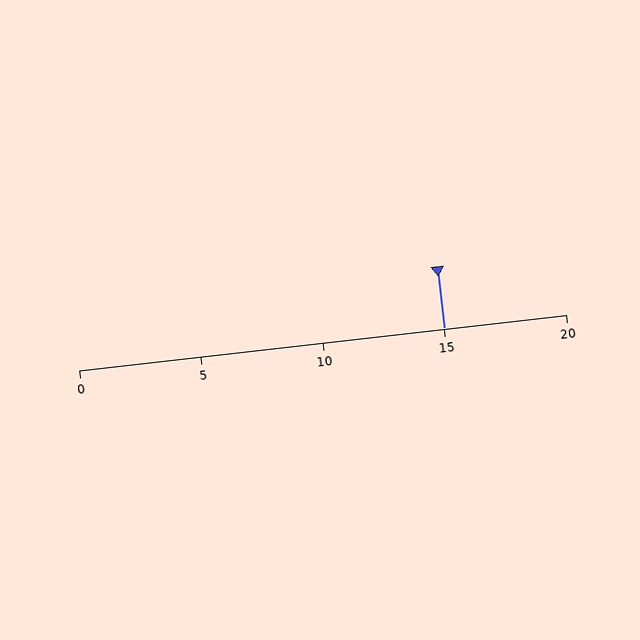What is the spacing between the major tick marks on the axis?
The major ticks are spaced 5 apart.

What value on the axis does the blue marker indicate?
The marker indicates approximately 15.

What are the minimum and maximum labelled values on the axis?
The axis runs from 0 to 20.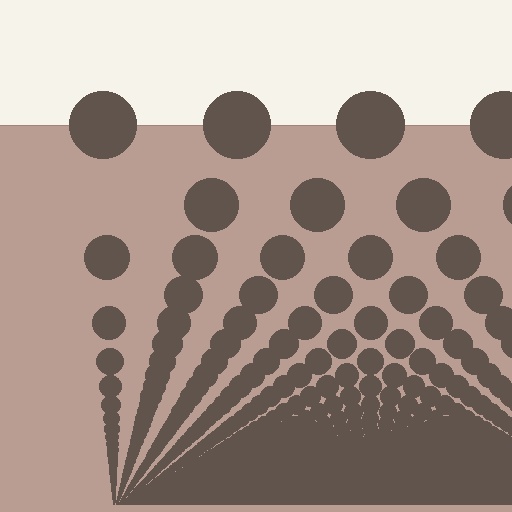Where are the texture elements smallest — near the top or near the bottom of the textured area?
Near the bottom.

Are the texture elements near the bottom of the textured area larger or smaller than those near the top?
Smaller. The gradient is inverted — elements near the bottom are smaller and denser.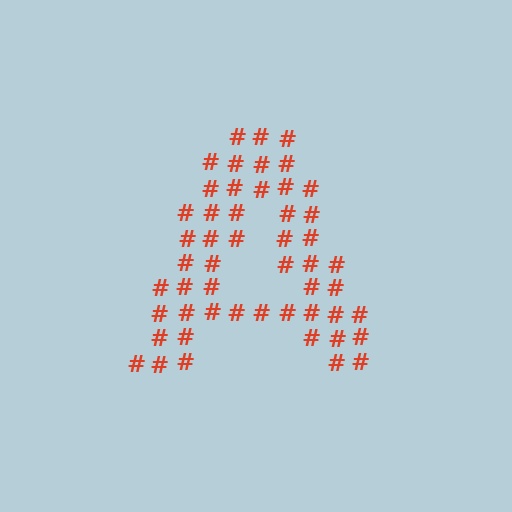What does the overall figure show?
The overall figure shows the letter A.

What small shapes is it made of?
It is made of small hash symbols.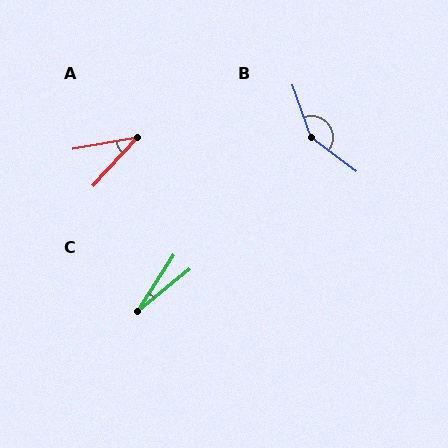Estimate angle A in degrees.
Approximately 37 degrees.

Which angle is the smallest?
C, at approximately 18 degrees.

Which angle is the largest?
B, at approximately 146 degrees.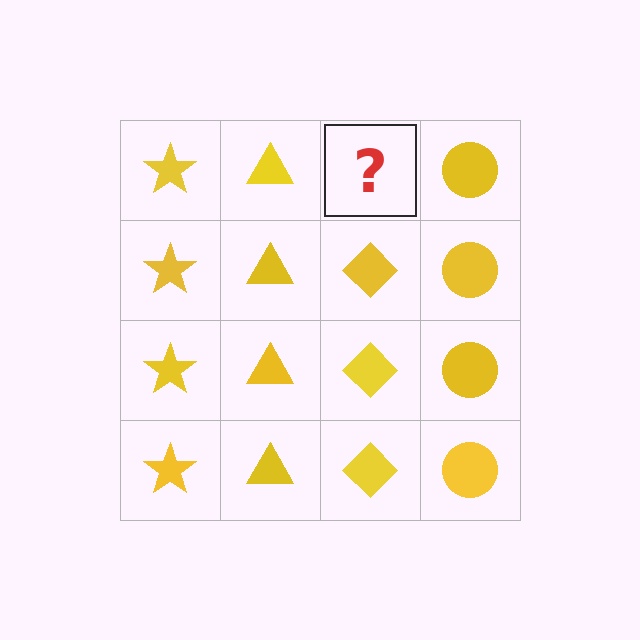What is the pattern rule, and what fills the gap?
The rule is that each column has a consistent shape. The gap should be filled with a yellow diamond.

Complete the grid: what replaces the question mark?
The question mark should be replaced with a yellow diamond.